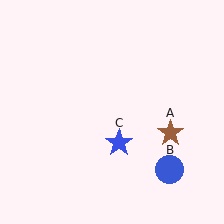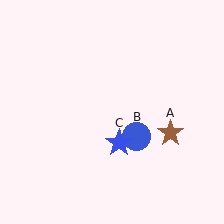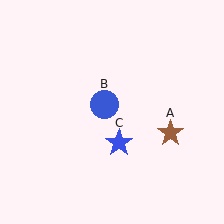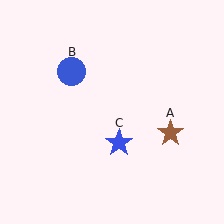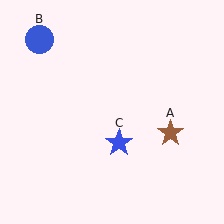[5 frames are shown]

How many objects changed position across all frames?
1 object changed position: blue circle (object B).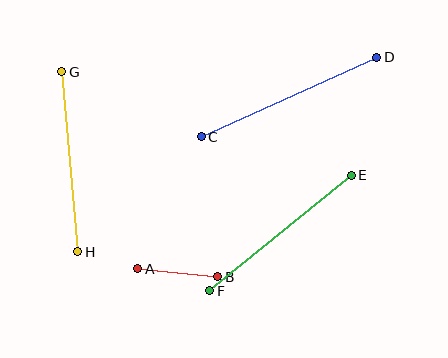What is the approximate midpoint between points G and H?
The midpoint is at approximately (70, 162) pixels.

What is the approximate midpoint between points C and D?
The midpoint is at approximately (289, 97) pixels.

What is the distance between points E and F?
The distance is approximately 183 pixels.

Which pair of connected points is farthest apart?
Points C and D are farthest apart.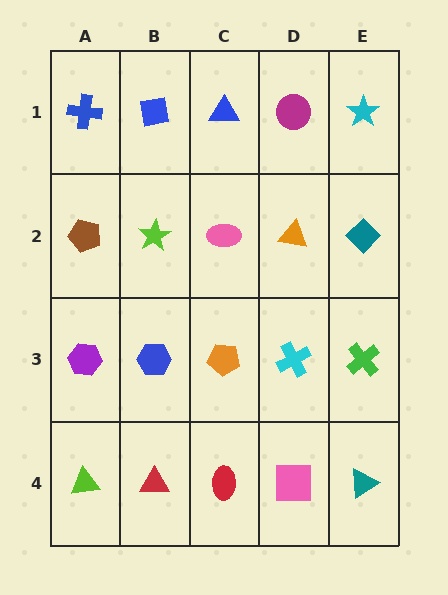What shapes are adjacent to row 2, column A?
A blue cross (row 1, column A), a purple hexagon (row 3, column A), a lime star (row 2, column B).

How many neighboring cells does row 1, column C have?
3.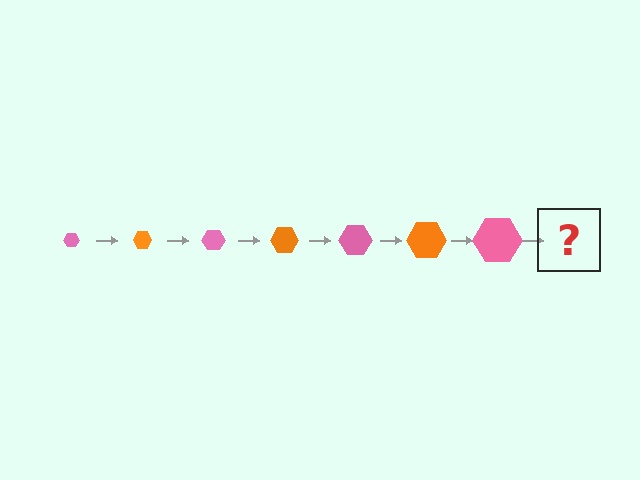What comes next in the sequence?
The next element should be an orange hexagon, larger than the previous one.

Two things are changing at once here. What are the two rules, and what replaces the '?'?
The two rules are that the hexagon grows larger each step and the color cycles through pink and orange. The '?' should be an orange hexagon, larger than the previous one.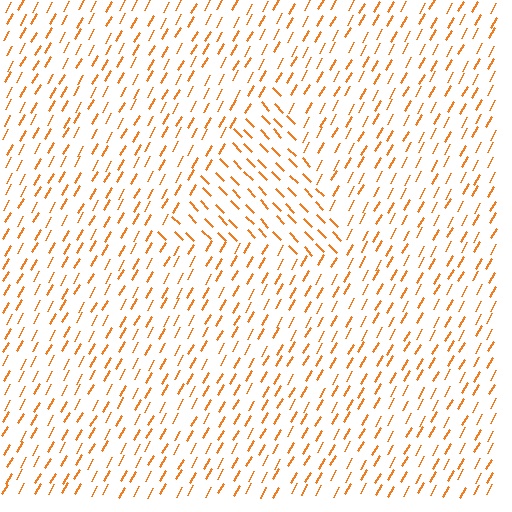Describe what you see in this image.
The image is filled with small orange line segments. A triangle region in the image has lines oriented differently from the surrounding lines, creating a visible texture boundary.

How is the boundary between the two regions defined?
The boundary is defined purely by a change in line orientation (approximately 73 degrees difference). All lines are the same color and thickness.